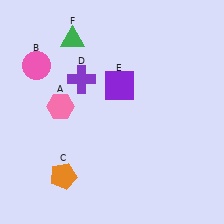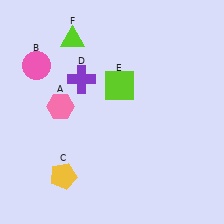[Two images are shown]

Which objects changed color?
C changed from orange to yellow. E changed from purple to lime. F changed from green to lime.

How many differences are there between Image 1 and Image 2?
There are 3 differences between the two images.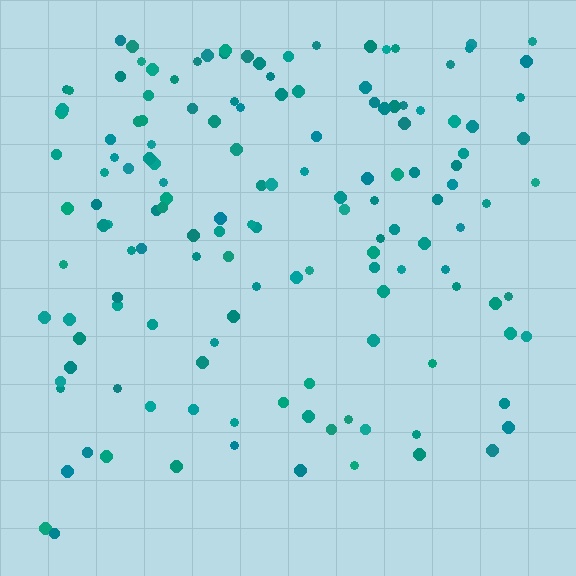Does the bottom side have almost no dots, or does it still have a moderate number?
Still a moderate number, just noticeably fewer than the top.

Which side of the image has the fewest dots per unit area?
The bottom.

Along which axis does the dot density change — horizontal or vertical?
Vertical.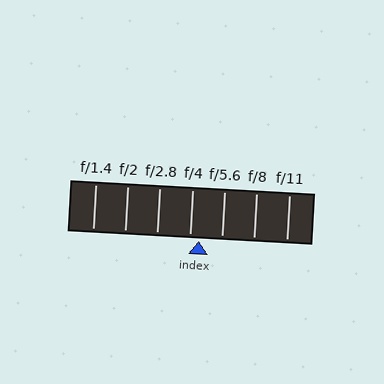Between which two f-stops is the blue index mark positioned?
The index mark is between f/4 and f/5.6.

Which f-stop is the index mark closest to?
The index mark is closest to f/4.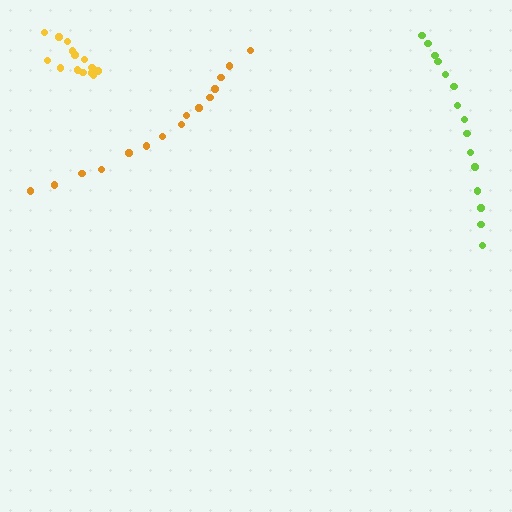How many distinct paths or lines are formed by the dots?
There are 3 distinct paths.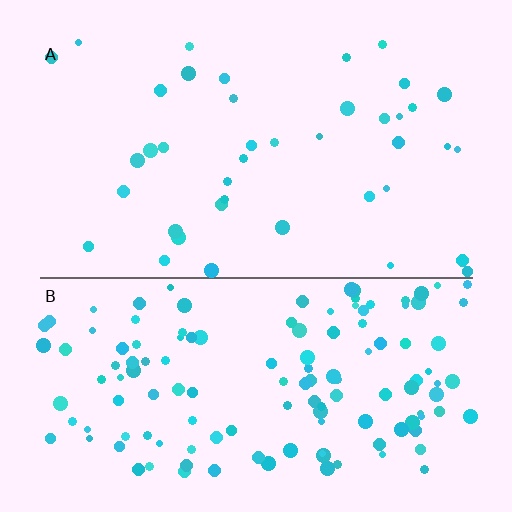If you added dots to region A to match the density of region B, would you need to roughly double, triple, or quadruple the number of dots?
Approximately triple.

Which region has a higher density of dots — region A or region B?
B (the bottom).